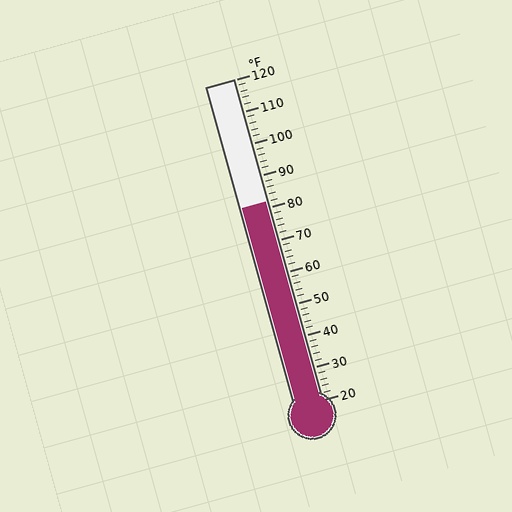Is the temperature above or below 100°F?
The temperature is below 100°F.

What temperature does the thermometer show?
The thermometer shows approximately 82°F.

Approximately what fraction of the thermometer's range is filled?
The thermometer is filled to approximately 60% of its range.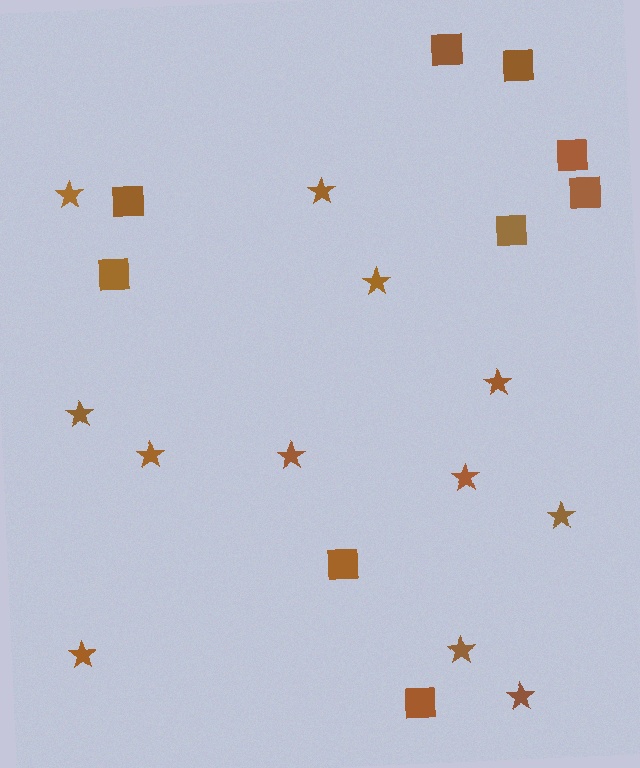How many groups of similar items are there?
There are 2 groups: one group of stars (12) and one group of squares (9).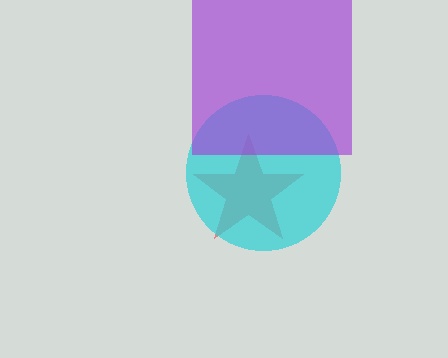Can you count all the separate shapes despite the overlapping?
Yes, there are 3 separate shapes.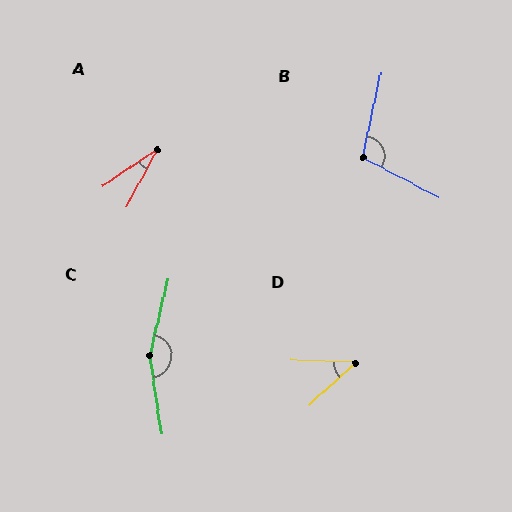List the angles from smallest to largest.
A (28°), D (45°), B (105°), C (158°).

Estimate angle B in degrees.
Approximately 105 degrees.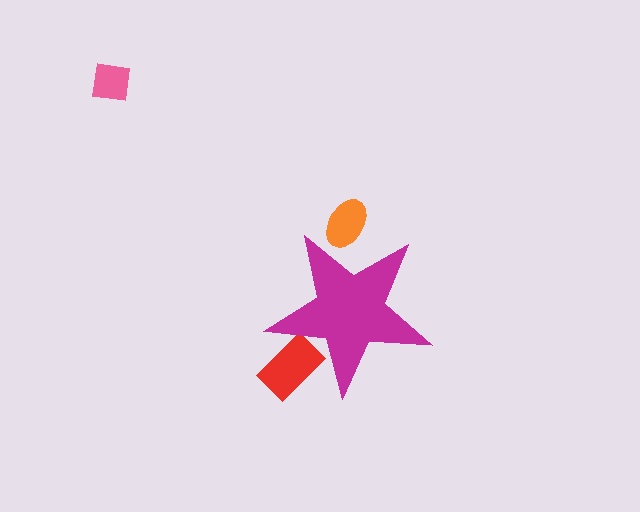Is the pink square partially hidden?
No, the pink square is fully visible.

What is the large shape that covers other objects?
A magenta star.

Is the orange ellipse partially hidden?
Yes, the orange ellipse is partially hidden behind the magenta star.